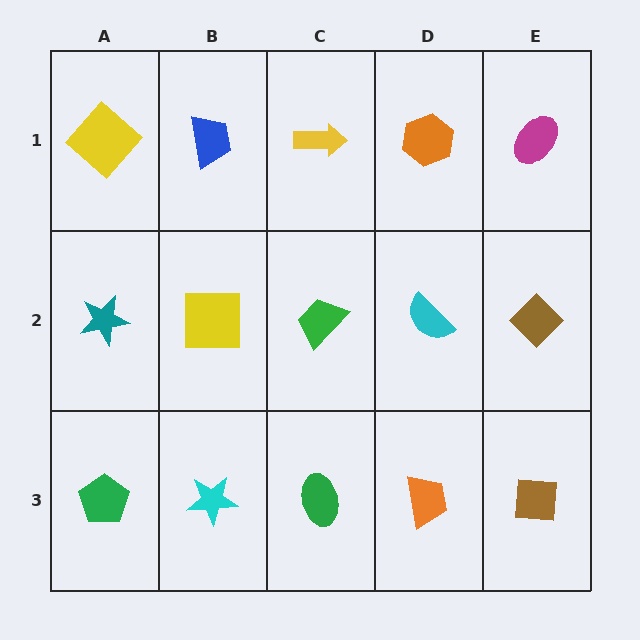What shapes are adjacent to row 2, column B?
A blue trapezoid (row 1, column B), a cyan star (row 3, column B), a teal star (row 2, column A), a green trapezoid (row 2, column C).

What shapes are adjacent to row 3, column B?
A yellow square (row 2, column B), a green pentagon (row 3, column A), a green ellipse (row 3, column C).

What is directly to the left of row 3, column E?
An orange trapezoid.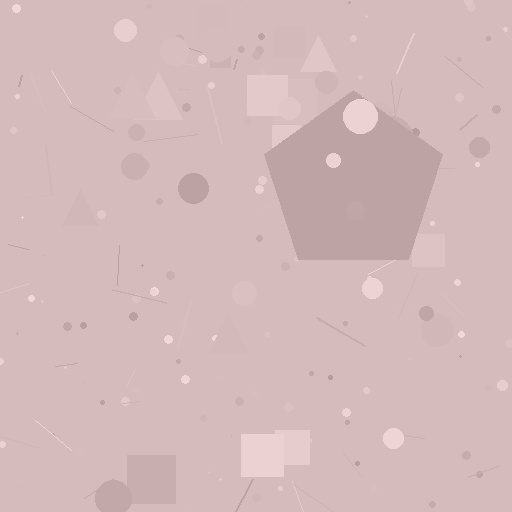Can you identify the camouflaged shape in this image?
The camouflaged shape is a pentagon.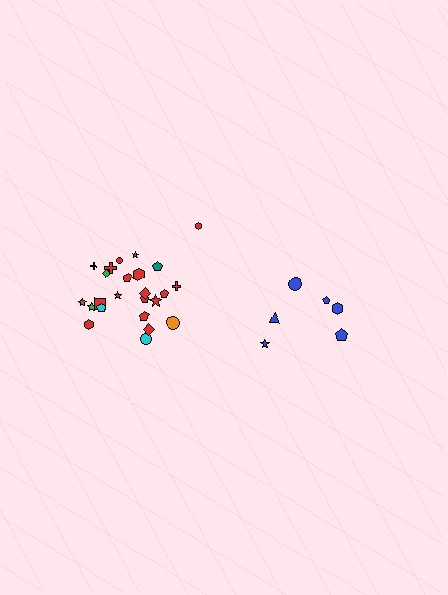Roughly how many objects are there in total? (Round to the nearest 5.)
Roughly 30 objects in total.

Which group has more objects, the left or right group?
The left group.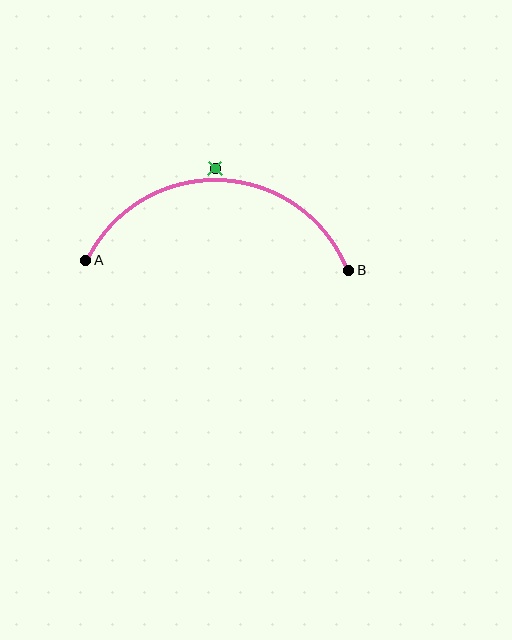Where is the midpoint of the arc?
The arc midpoint is the point on the curve farthest from the straight line joining A and B. It sits above that line.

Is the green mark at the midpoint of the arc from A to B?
No — the green mark does not lie on the arc at all. It sits slightly outside the curve.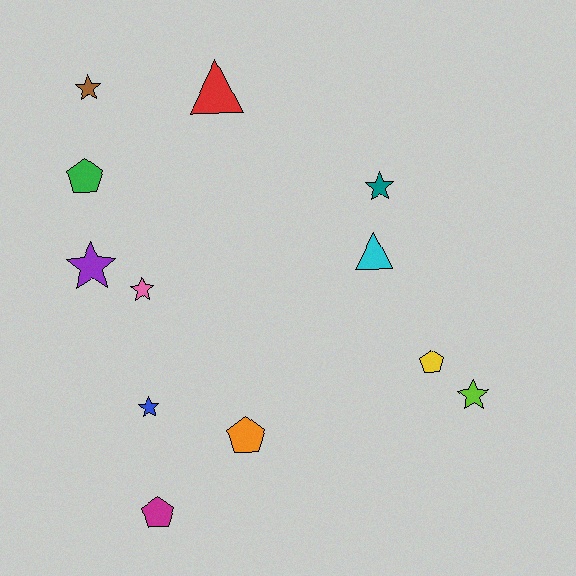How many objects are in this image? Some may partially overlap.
There are 12 objects.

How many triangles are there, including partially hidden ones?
There are 2 triangles.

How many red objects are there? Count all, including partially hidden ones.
There is 1 red object.